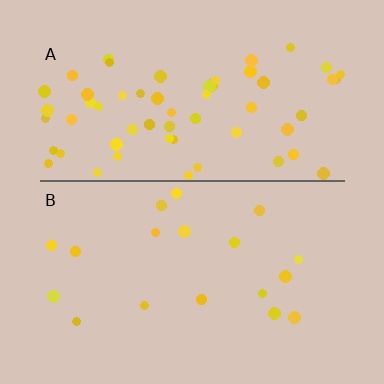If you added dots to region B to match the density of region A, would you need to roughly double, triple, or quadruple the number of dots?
Approximately triple.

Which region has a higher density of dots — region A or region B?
A (the top).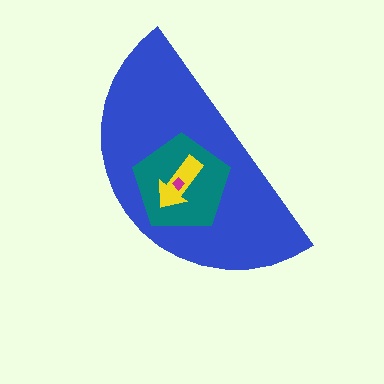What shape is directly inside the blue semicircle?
The teal pentagon.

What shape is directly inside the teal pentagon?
The yellow arrow.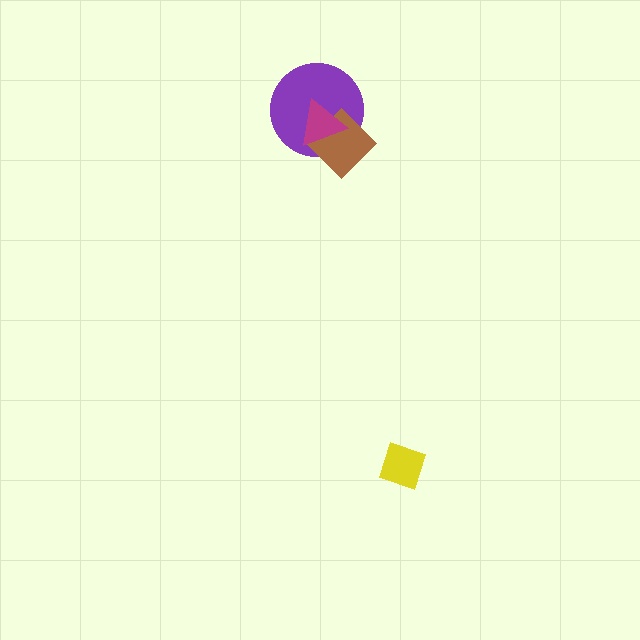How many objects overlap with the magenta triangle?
2 objects overlap with the magenta triangle.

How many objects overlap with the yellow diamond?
0 objects overlap with the yellow diamond.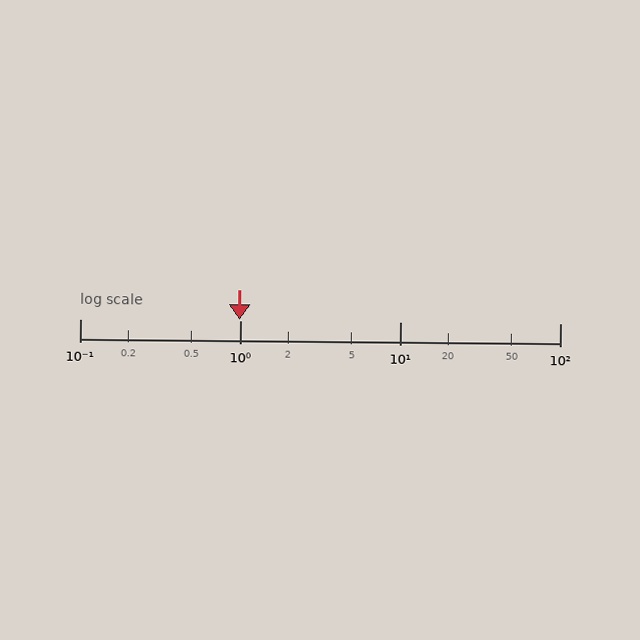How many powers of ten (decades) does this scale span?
The scale spans 3 decades, from 0.1 to 100.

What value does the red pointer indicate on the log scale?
The pointer indicates approximately 0.99.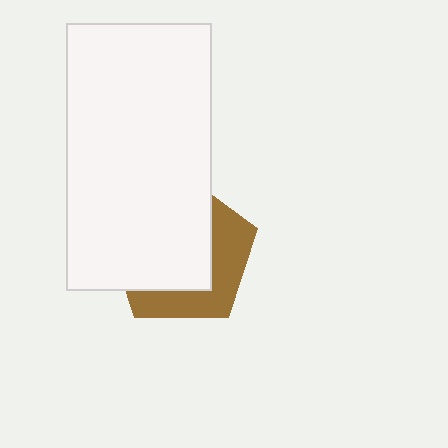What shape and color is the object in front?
The object in front is a white rectangle.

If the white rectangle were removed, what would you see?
You would see the complete brown pentagon.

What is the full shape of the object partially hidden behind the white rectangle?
The partially hidden object is a brown pentagon.